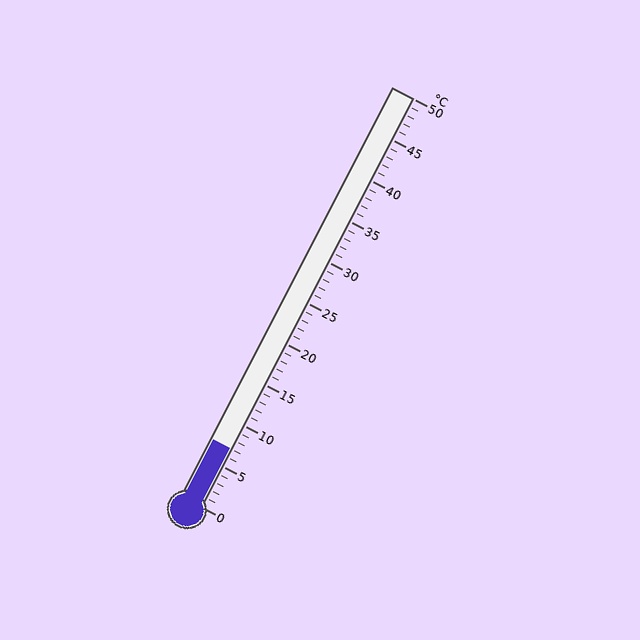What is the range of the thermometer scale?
The thermometer scale ranges from 0°C to 50°C.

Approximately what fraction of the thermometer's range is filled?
The thermometer is filled to approximately 15% of its range.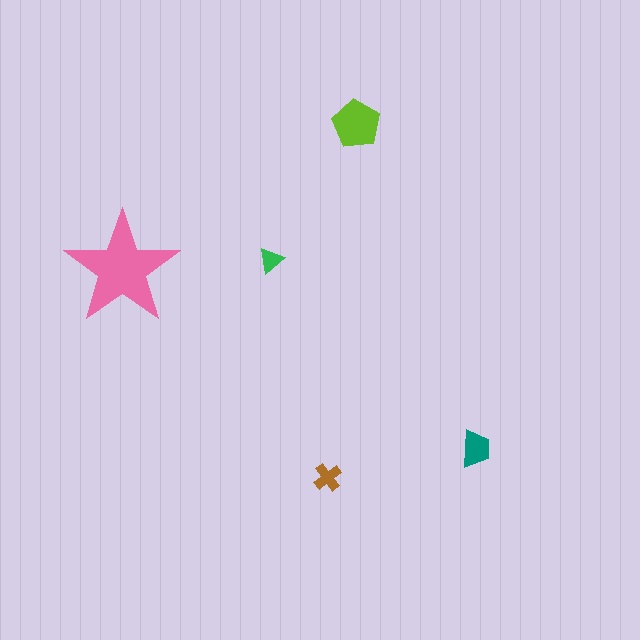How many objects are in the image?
There are 5 objects in the image.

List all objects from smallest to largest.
The green triangle, the brown cross, the teal trapezoid, the lime pentagon, the pink star.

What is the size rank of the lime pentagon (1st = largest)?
2nd.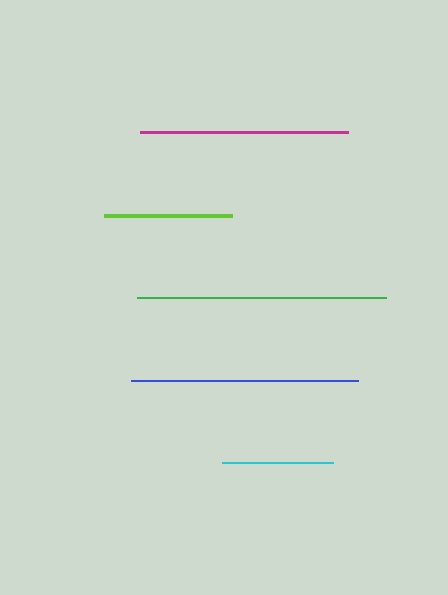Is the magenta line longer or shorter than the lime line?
The magenta line is longer than the lime line.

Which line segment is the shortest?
The cyan line is the shortest at approximately 111 pixels.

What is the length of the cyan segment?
The cyan segment is approximately 111 pixels long.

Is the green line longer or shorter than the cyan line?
The green line is longer than the cyan line.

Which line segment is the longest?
The green line is the longest at approximately 249 pixels.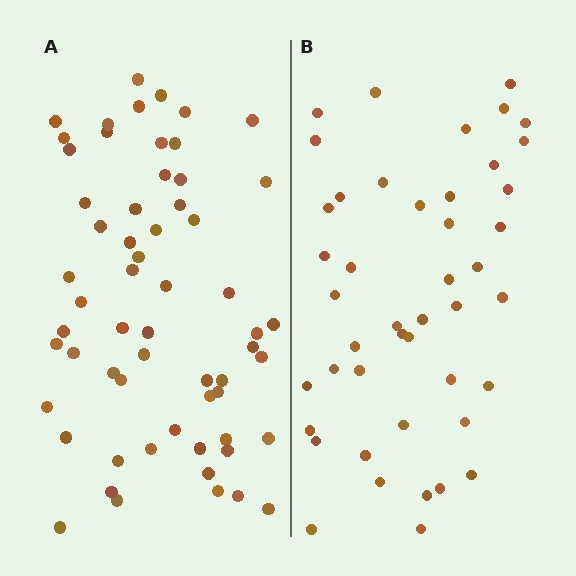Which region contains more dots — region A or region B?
Region A (the left region) has more dots.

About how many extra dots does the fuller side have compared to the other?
Region A has approximately 15 more dots than region B.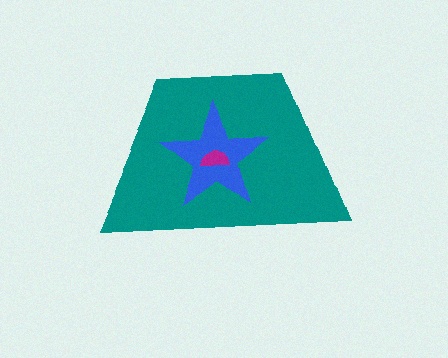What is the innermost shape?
The magenta semicircle.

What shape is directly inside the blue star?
The magenta semicircle.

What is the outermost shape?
The teal trapezoid.